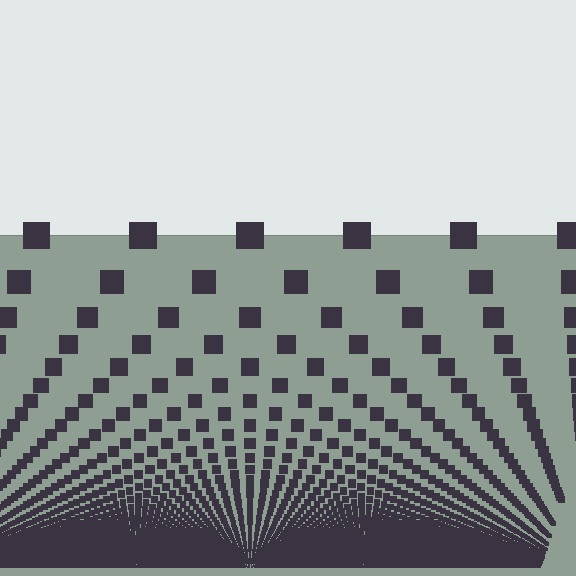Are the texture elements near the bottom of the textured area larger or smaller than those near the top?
Smaller. The gradient is inverted — elements near the bottom are smaller and denser.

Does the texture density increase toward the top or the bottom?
Density increases toward the bottom.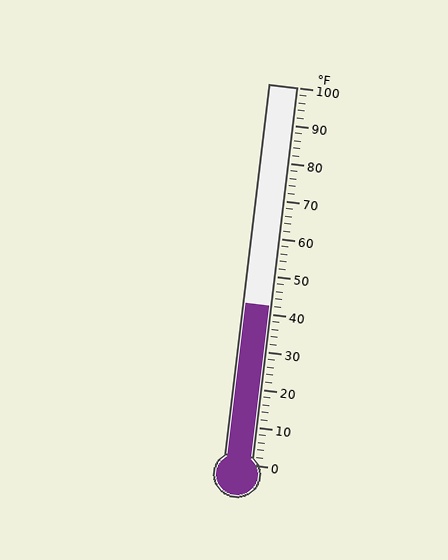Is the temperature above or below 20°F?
The temperature is above 20°F.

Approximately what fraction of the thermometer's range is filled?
The thermometer is filled to approximately 40% of its range.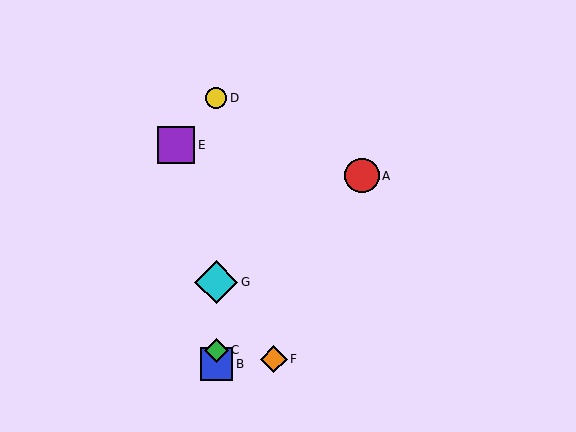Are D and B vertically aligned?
Yes, both are at x≈216.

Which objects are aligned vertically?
Objects B, C, D, G are aligned vertically.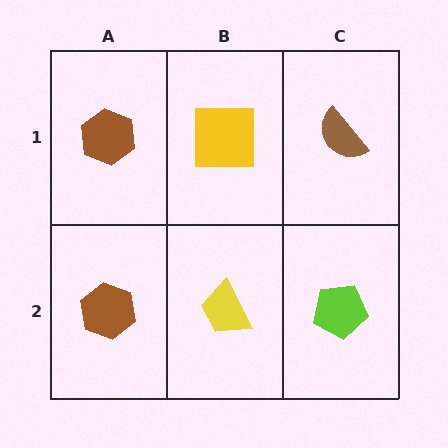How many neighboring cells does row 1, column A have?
2.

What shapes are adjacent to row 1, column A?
A brown hexagon (row 2, column A), a yellow square (row 1, column B).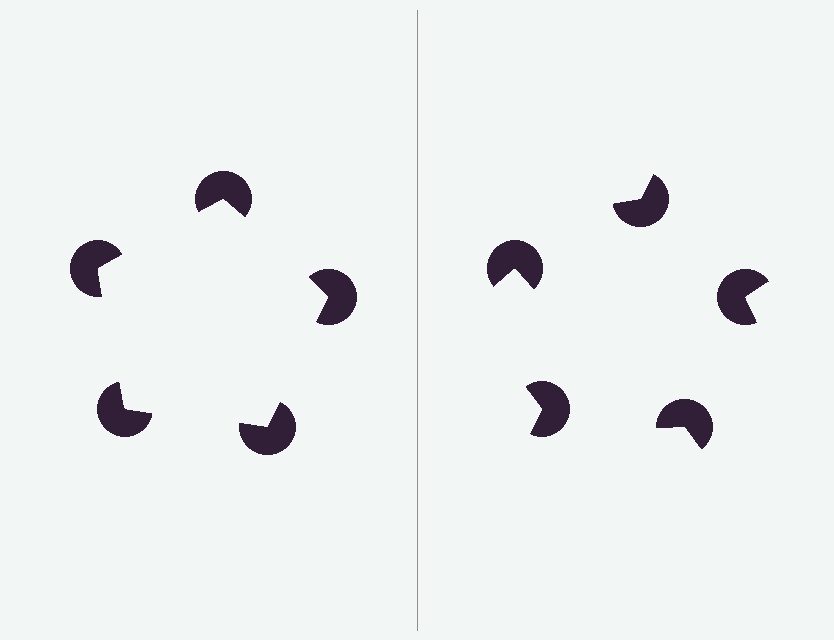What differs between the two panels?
The pac-man discs are positioned identically on both sides; only the wedge orientations differ. On the left they align to a pentagon; on the right they are misaligned.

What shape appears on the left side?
An illusory pentagon.